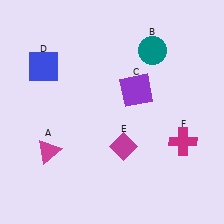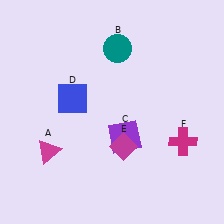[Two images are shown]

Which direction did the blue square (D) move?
The blue square (D) moved down.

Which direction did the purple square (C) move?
The purple square (C) moved down.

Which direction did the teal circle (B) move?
The teal circle (B) moved left.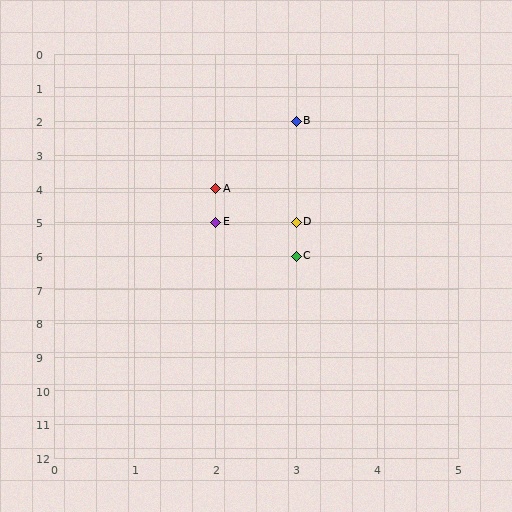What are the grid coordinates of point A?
Point A is at grid coordinates (2, 4).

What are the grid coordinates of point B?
Point B is at grid coordinates (3, 2).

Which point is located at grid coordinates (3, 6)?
Point C is at (3, 6).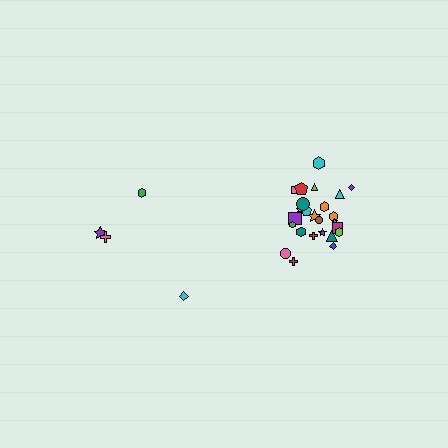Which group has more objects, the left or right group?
The right group.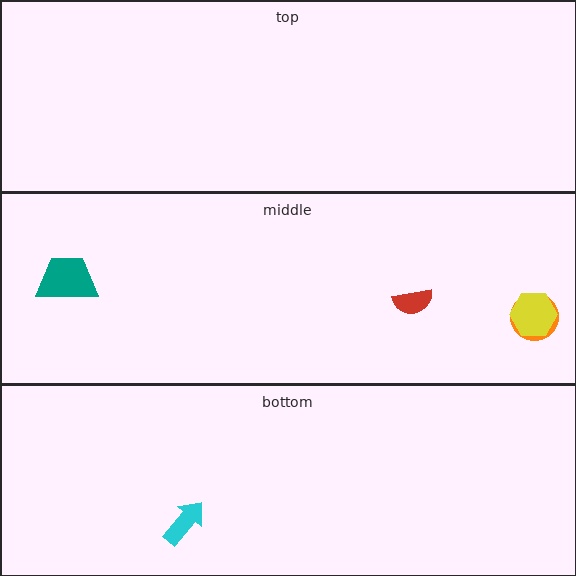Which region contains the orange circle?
The middle region.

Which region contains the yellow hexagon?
The middle region.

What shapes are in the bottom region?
The cyan arrow.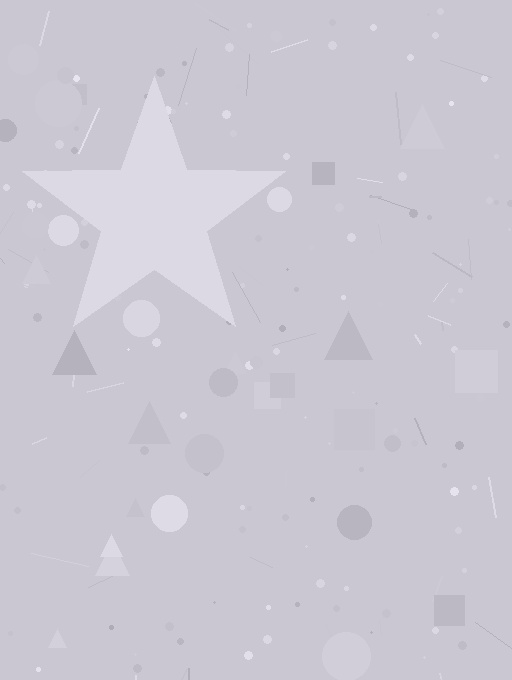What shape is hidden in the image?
A star is hidden in the image.